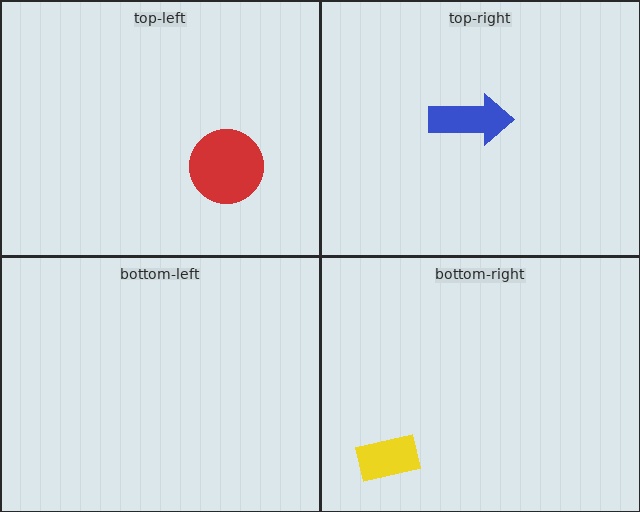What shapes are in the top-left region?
The red circle.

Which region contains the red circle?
The top-left region.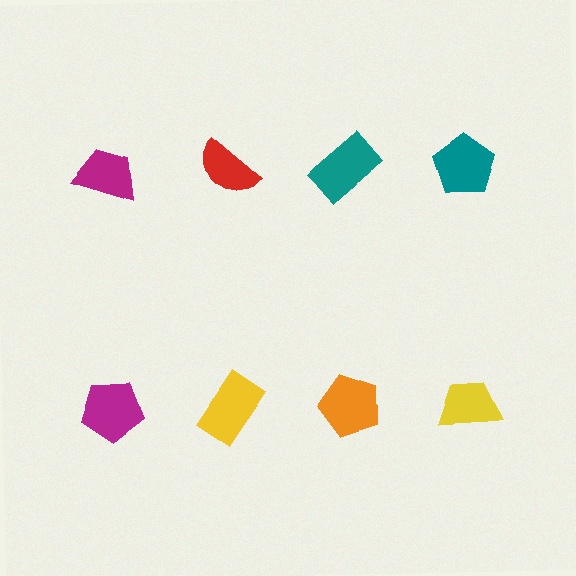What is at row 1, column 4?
A teal pentagon.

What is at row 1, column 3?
A teal rectangle.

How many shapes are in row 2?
4 shapes.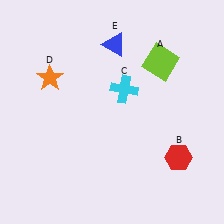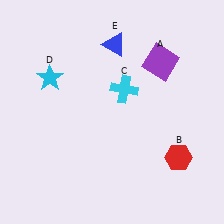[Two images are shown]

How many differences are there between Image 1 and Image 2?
There are 2 differences between the two images.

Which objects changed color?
A changed from lime to purple. D changed from orange to cyan.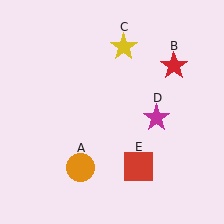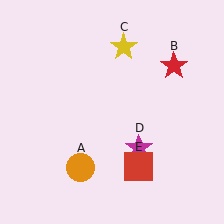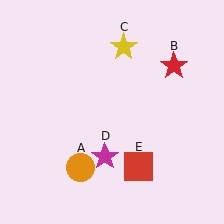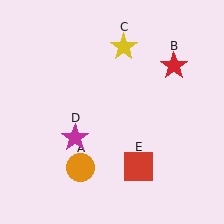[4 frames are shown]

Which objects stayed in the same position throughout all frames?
Orange circle (object A) and red star (object B) and yellow star (object C) and red square (object E) remained stationary.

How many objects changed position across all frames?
1 object changed position: magenta star (object D).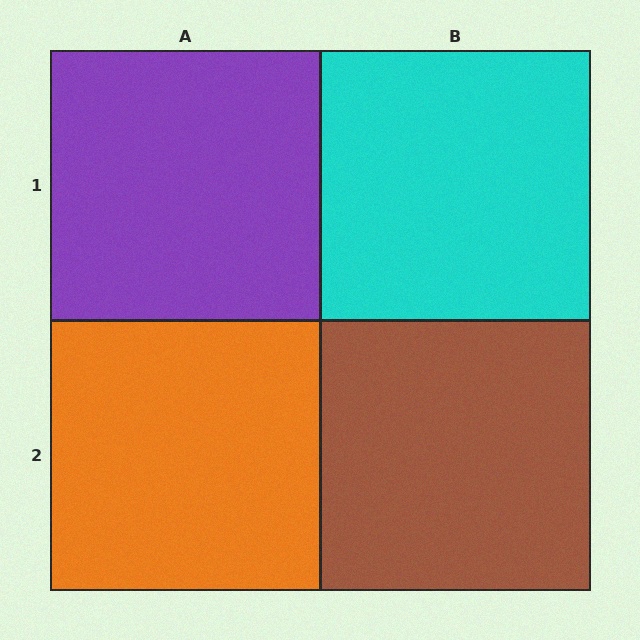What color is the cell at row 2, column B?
Brown.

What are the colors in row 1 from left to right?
Purple, cyan.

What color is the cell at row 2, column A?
Orange.